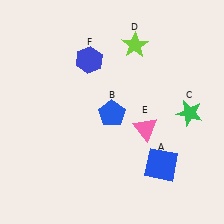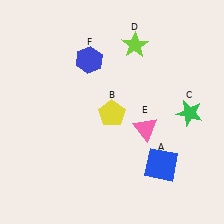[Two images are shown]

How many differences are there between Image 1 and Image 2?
There is 1 difference between the two images.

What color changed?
The pentagon (B) changed from blue in Image 1 to yellow in Image 2.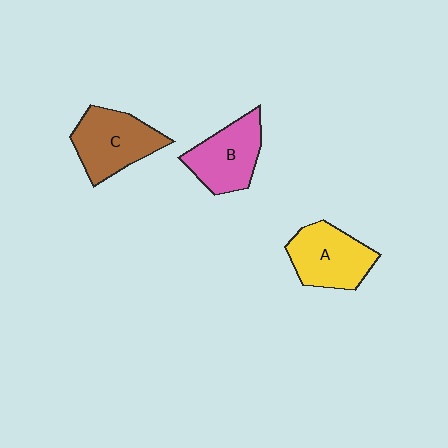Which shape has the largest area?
Shape C (brown).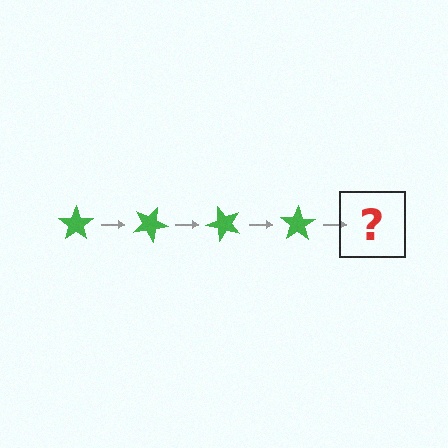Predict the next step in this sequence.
The next step is a green star rotated 100 degrees.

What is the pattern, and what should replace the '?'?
The pattern is that the star rotates 25 degrees each step. The '?' should be a green star rotated 100 degrees.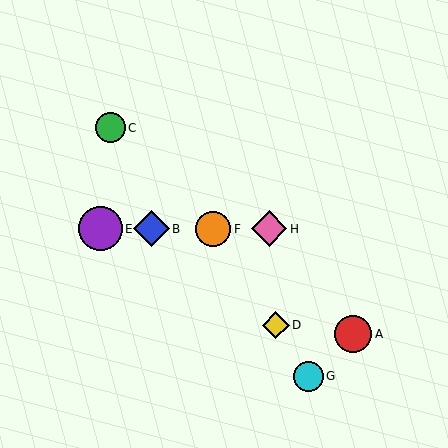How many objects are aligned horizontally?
4 objects (B, E, F, H) are aligned horizontally.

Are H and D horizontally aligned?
No, H is at y≈229 and D is at y≈325.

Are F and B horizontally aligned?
Yes, both are at y≈229.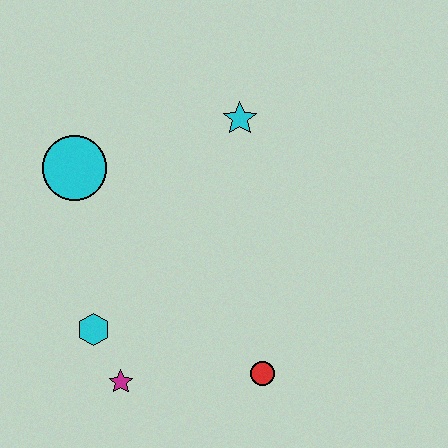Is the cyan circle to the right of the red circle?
No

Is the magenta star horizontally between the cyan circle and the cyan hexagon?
No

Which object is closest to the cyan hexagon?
The magenta star is closest to the cyan hexagon.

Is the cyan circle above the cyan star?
No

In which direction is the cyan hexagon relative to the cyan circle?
The cyan hexagon is below the cyan circle.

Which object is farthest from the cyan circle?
The red circle is farthest from the cyan circle.